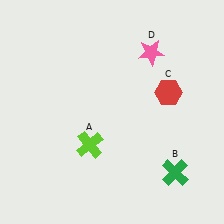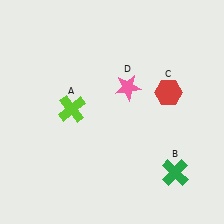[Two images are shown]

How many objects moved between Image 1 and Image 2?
2 objects moved between the two images.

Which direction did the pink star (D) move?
The pink star (D) moved down.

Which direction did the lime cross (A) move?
The lime cross (A) moved up.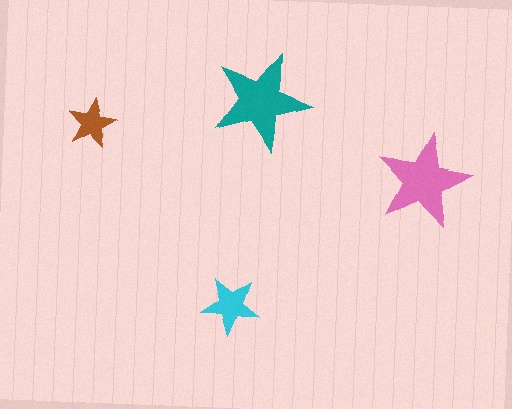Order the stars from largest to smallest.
the teal one, the pink one, the cyan one, the brown one.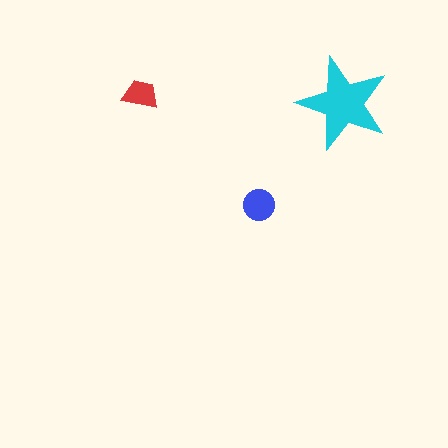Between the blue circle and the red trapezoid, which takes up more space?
The blue circle.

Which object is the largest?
The cyan star.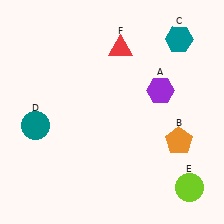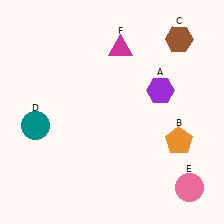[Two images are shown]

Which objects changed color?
C changed from teal to brown. E changed from lime to pink. F changed from red to magenta.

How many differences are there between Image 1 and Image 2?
There are 3 differences between the two images.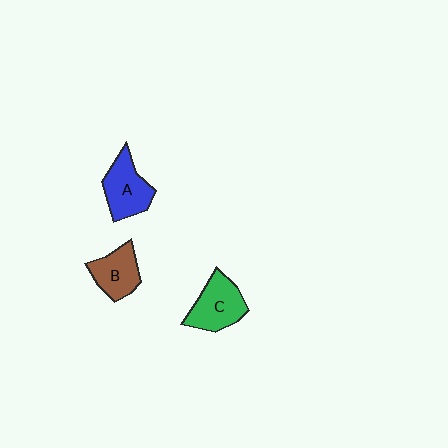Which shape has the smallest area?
Shape B (brown).